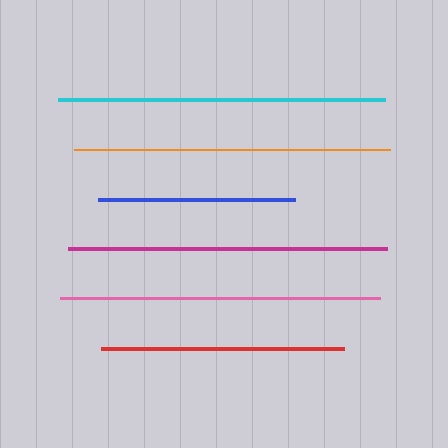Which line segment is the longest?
The cyan line is the longest at approximately 327 pixels.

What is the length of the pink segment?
The pink segment is approximately 320 pixels long.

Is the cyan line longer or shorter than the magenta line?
The cyan line is longer than the magenta line.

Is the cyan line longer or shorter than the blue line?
The cyan line is longer than the blue line.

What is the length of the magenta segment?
The magenta segment is approximately 319 pixels long.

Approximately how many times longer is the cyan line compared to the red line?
The cyan line is approximately 1.3 times the length of the red line.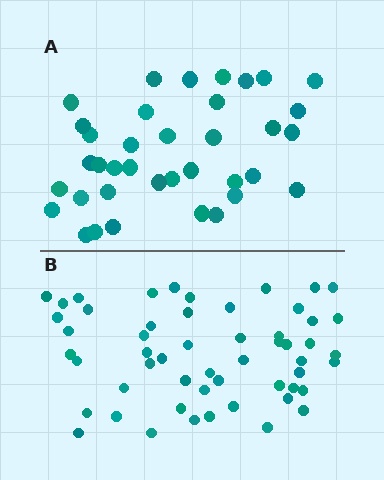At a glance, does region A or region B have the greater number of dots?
Region B (the bottom region) has more dots.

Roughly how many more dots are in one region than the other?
Region B has approximately 15 more dots than region A.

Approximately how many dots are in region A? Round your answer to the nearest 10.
About 40 dots. (The exact count is 37, which rounds to 40.)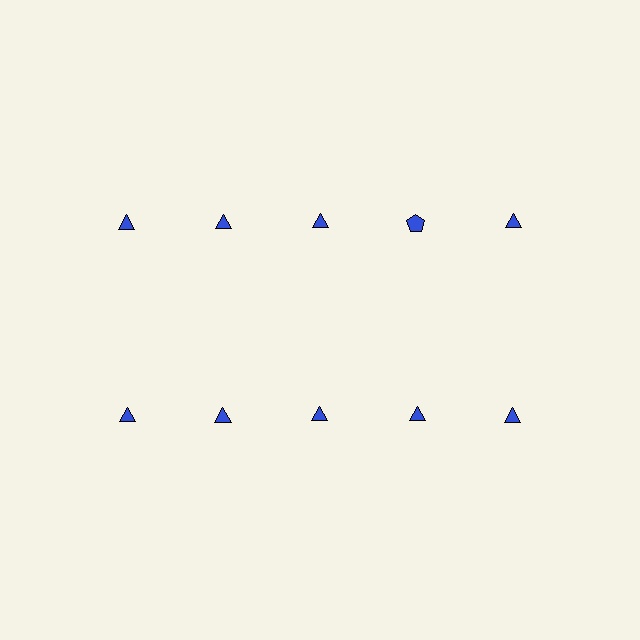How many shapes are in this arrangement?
There are 10 shapes arranged in a grid pattern.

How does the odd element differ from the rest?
It has a different shape: pentagon instead of triangle.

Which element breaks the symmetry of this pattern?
The blue pentagon in the top row, second from right column breaks the symmetry. All other shapes are blue triangles.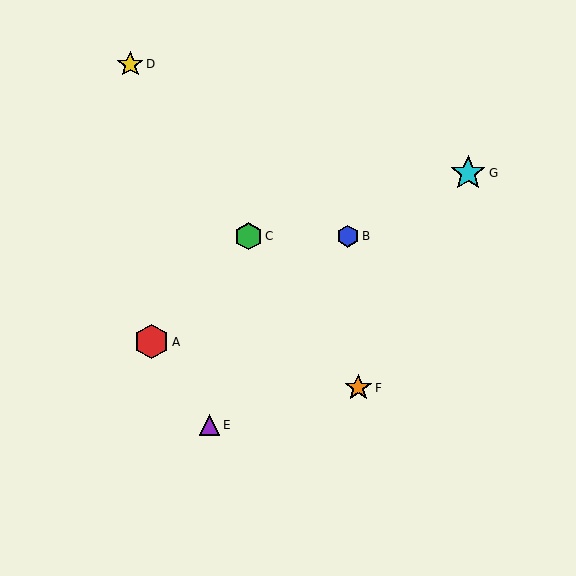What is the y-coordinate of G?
Object G is at y≈173.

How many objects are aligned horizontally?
2 objects (B, C) are aligned horizontally.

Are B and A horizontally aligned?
No, B is at y≈236 and A is at y≈342.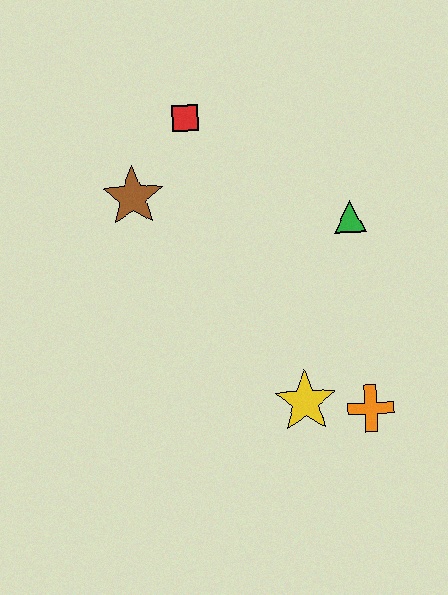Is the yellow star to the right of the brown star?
Yes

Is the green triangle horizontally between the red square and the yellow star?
No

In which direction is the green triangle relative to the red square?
The green triangle is to the right of the red square.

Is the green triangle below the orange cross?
No